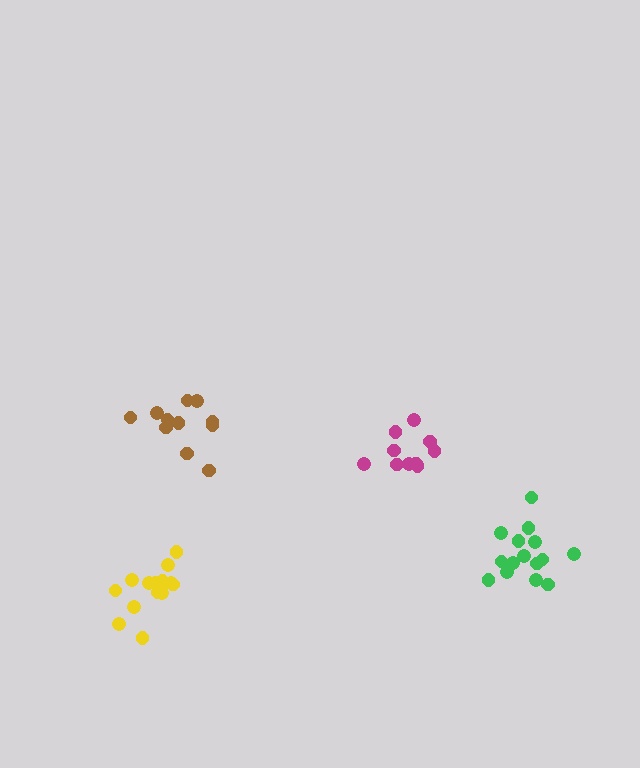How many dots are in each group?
Group 1: 14 dots, Group 2: 10 dots, Group 3: 15 dots, Group 4: 11 dots (50 total).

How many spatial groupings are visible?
There are 4 spatial groupings.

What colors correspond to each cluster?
The clusters are colored: yellow, magenta, green, brown.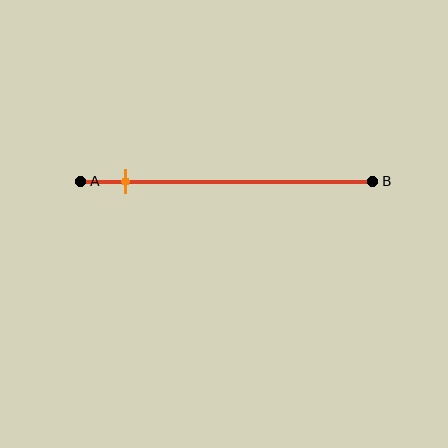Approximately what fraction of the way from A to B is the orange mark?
The orange mark is approximately 15% of the way from A to B.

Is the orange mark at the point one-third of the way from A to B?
No, the mark is at about 15% from A, not at the 33% one-third point.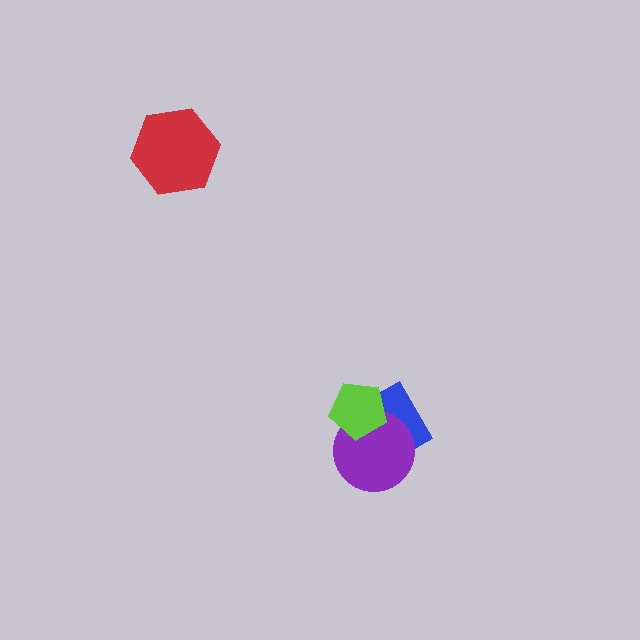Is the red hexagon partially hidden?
No, no other shape covers it.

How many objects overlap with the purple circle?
2 objects overlap with the purple circle.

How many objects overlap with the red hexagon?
0 objects overlap with the red hexagon.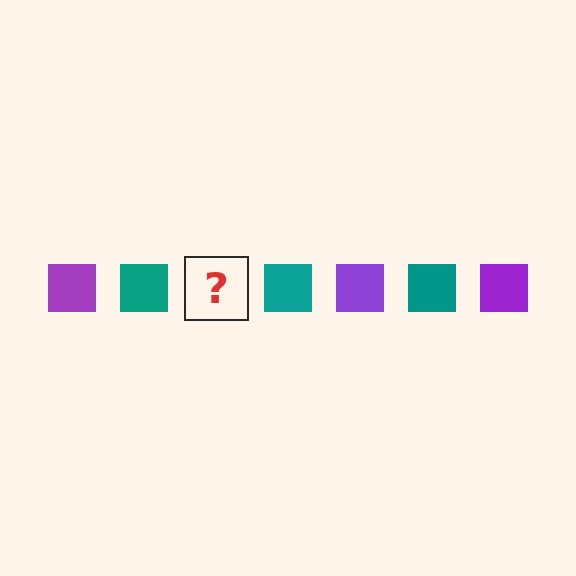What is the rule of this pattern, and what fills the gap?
The rule is that the pattern cycles through purple, teal squares. The gap should be filled with a purple square.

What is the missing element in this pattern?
The missing element is a purple square.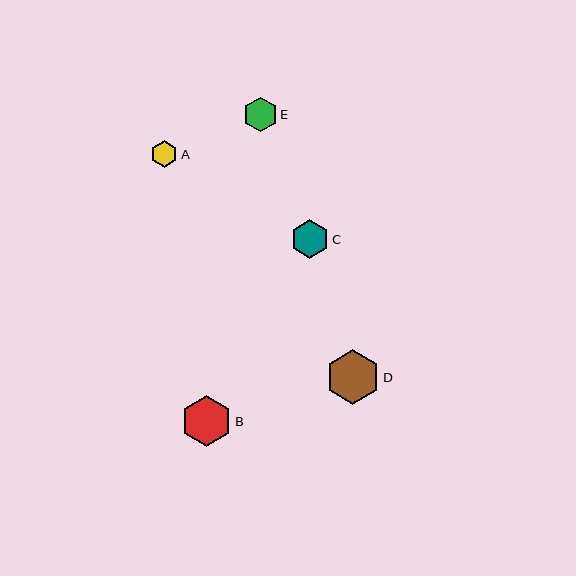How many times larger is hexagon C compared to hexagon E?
Hexagon C is approximately 1.1 times the size of hexagon E.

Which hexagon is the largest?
Hexagon D is the largest with a size of approximately 55 pixels.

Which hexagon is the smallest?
Hexagon A is the smallest with a size of approximately 27 pixels.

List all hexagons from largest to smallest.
From largest to smallest: D, B, C, E, A.